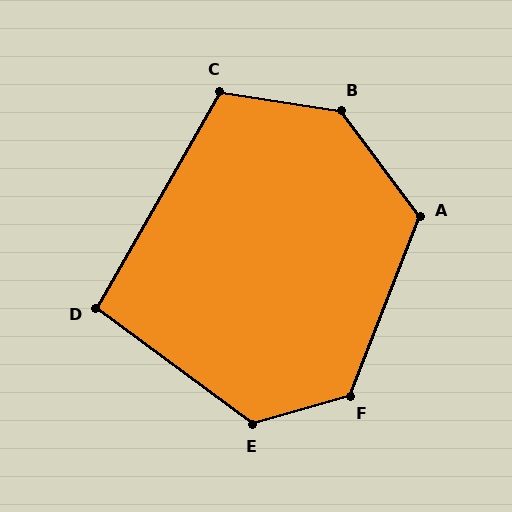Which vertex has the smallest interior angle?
D, at approximately 97 degrees.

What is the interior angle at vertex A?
Approximately 122 degrees (obtuse).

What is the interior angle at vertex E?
Approximately 127 degrees (obtuse).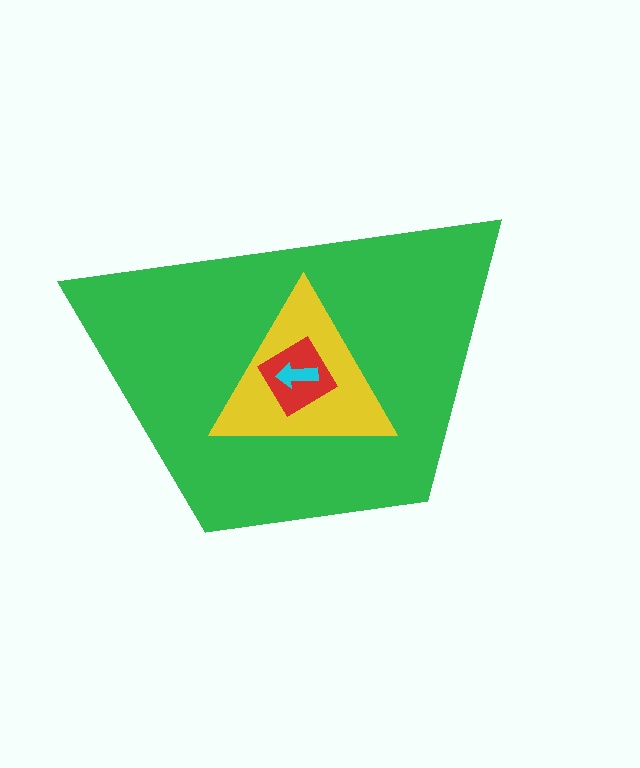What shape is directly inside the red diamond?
The cyan arrow.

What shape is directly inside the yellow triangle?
The red diamond.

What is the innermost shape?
The cyan arrow.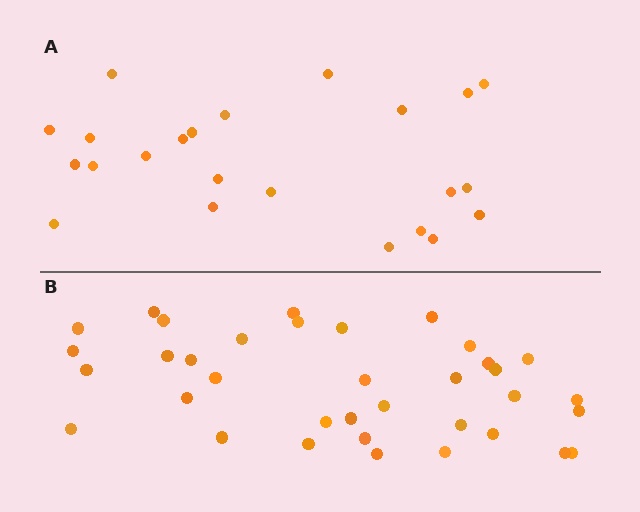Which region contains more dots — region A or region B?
Region B (the bottom region) has more dots.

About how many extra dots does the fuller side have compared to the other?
Region B has approximately 15 more dots than region A.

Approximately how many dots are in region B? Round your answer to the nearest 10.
About 40 dots. (The exact count is 36, which rounds to 40.)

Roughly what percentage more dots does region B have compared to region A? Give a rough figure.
About 55% more.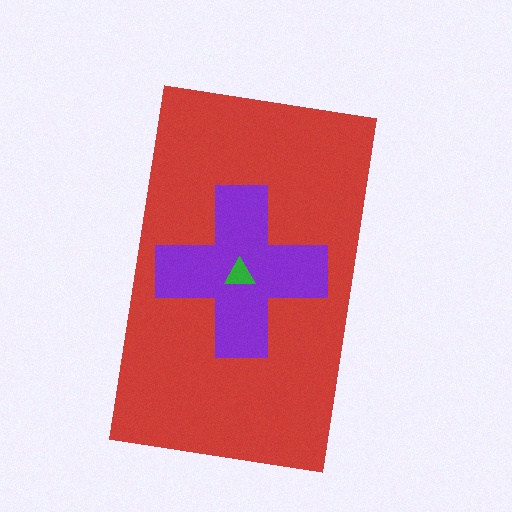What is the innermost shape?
The green triangle.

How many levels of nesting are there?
3.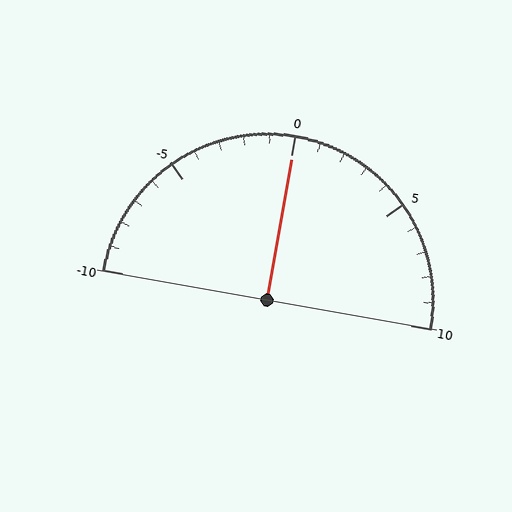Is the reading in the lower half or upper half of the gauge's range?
The reading is in the upper half of the range (-10 to 10).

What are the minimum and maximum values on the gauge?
The gauge ranges from -10 to 10.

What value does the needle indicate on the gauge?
The needle indicates approximately 0.